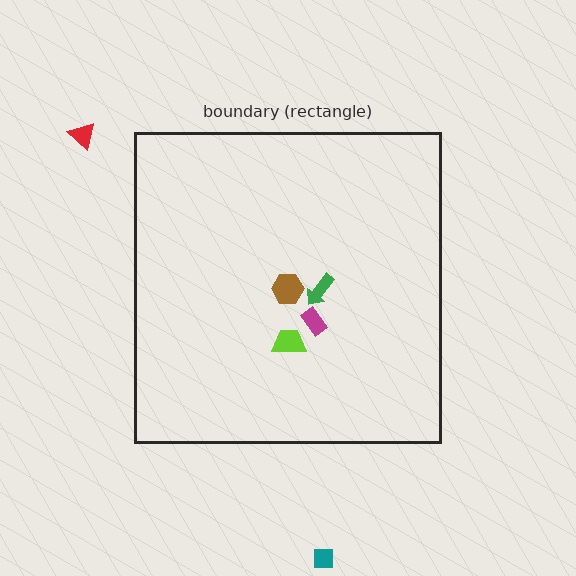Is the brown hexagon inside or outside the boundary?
Inside.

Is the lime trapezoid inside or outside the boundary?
Inside.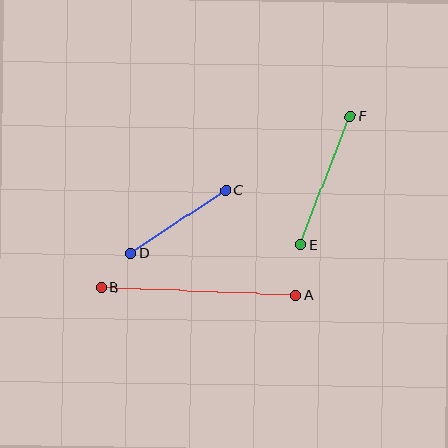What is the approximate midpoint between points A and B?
The midpoint is at approximately (198, 291) pixels.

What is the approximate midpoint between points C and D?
The midpoint is at approximately (178, 222) pixels.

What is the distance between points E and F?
The distance is approximately 138 pixels.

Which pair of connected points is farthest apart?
Points A and B are farthest apart.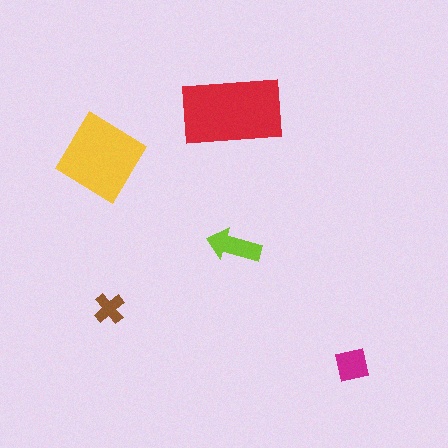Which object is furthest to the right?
The magenta square is rightmost.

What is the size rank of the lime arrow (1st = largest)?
3rd.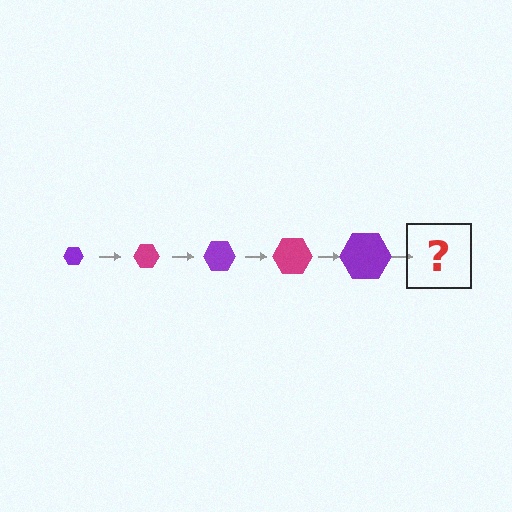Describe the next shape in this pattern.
It should be a magenta hexagon, larger than the previous one.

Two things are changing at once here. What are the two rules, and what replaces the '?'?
The two rules are that the hexagon grows larger each step and the color cycles through purple and magenta. The '?' should be a magenta hexagon, larger than the previous one.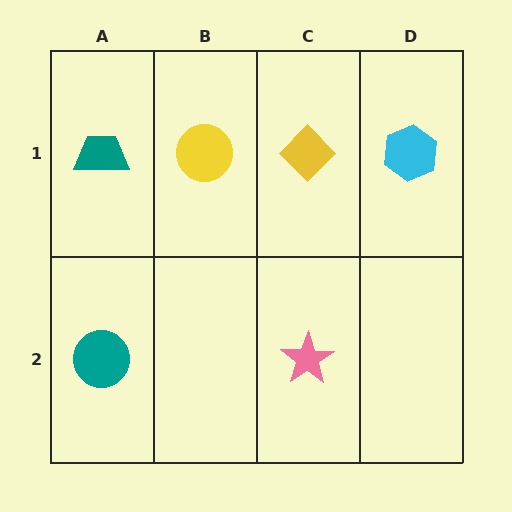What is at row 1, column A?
A teal trapezoid.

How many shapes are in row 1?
4 shapes.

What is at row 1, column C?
A yellow diamond.